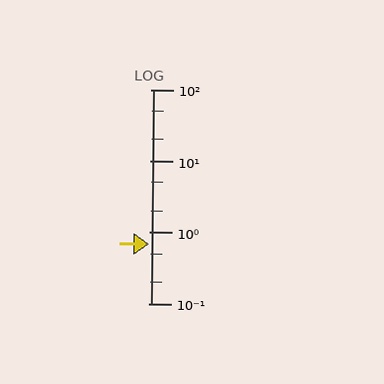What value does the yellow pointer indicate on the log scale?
The pointer indicates approximately 0.69.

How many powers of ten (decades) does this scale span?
The scale spans 3 decades, from 0.1 to 100.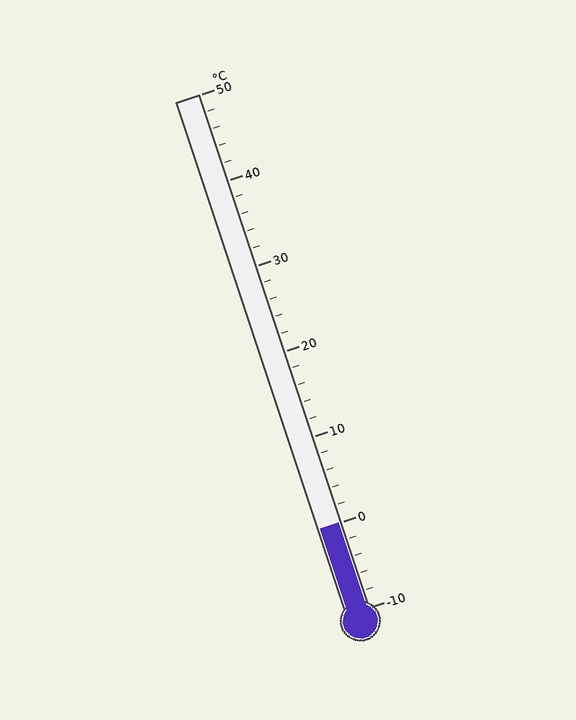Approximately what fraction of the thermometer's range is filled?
The thermometer is filled to approximately 15% of its range.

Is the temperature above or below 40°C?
The temperature is below 40°C.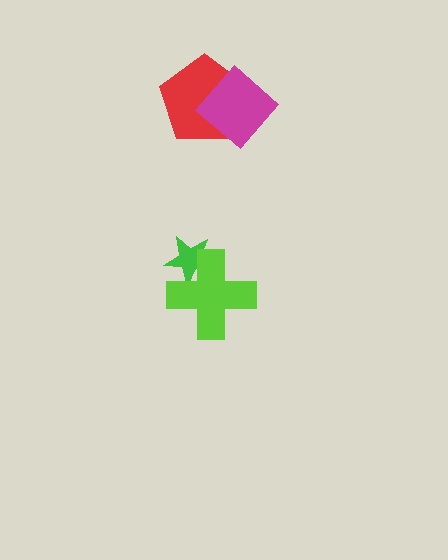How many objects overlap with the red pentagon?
1 object overlaps with the red pentagon.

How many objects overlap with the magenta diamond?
1 object overlaps with the magenta diamond.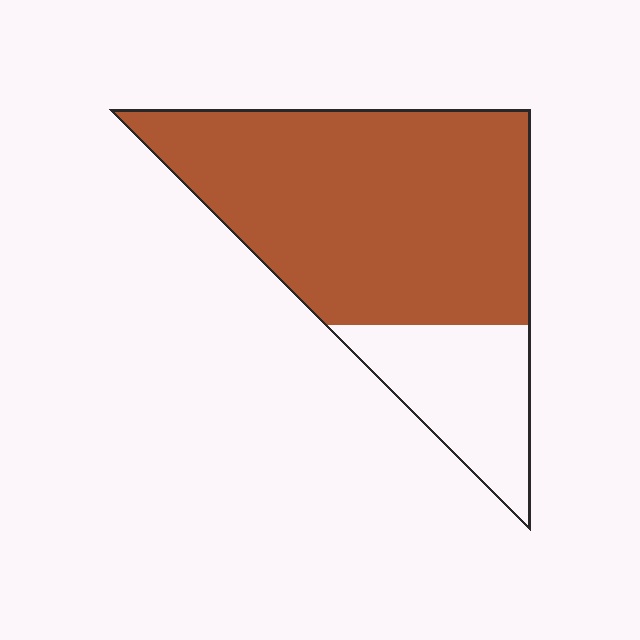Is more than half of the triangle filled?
Yes.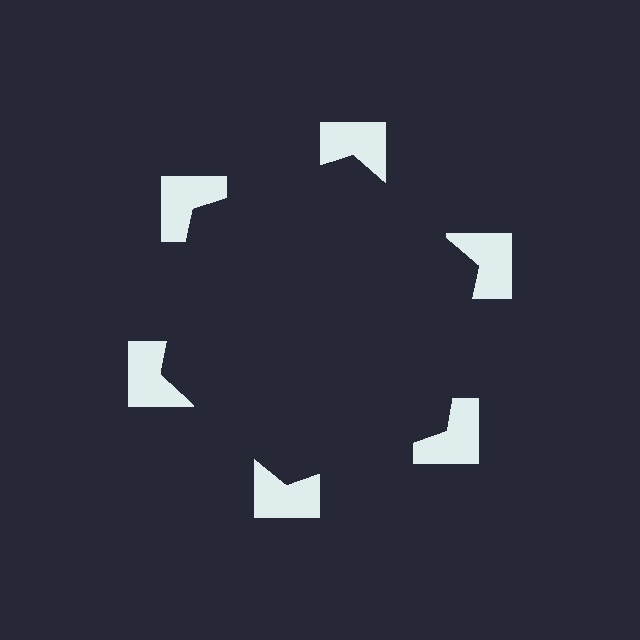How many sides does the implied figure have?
6 sides.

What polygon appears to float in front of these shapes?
An illusory hexagon — its edges are inferred from the aligned wedge cuts in the notched squares, not physically drawn.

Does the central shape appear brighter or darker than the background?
It typically appears slightly darker than the background, even though no actual brightness change is drawn.